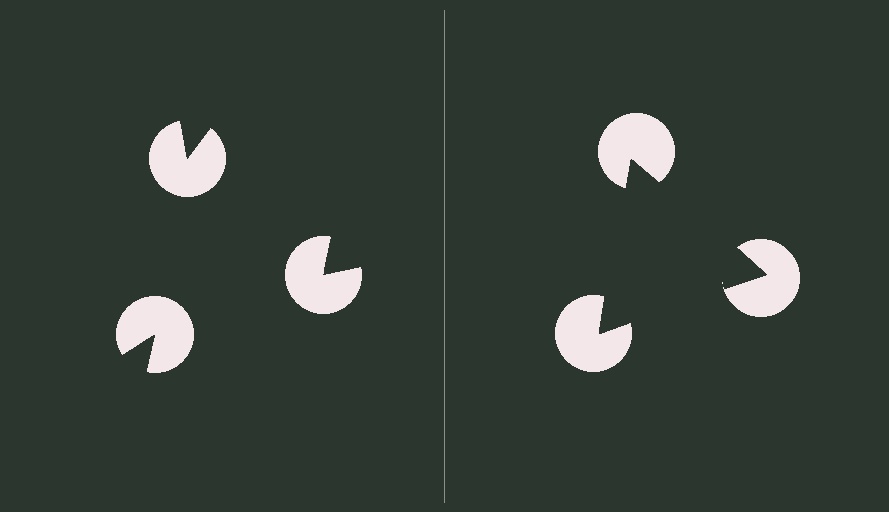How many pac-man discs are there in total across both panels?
6 — 3 on each side.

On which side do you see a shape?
An illusory triangle appears on the right side. On the left side the wedge cuts are rotated, so no coherent shape forms.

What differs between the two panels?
The pac-man discs are positioned identically on both sides; only the wedge orientations differ. On the right they align to a triangle; on the left they are misaligned.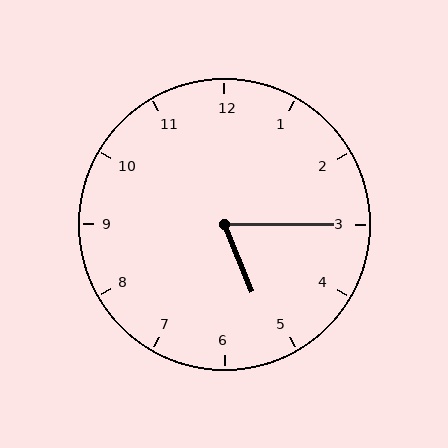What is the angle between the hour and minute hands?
Approximately 68 degrees.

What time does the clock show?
5:15.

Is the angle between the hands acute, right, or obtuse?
It is acute.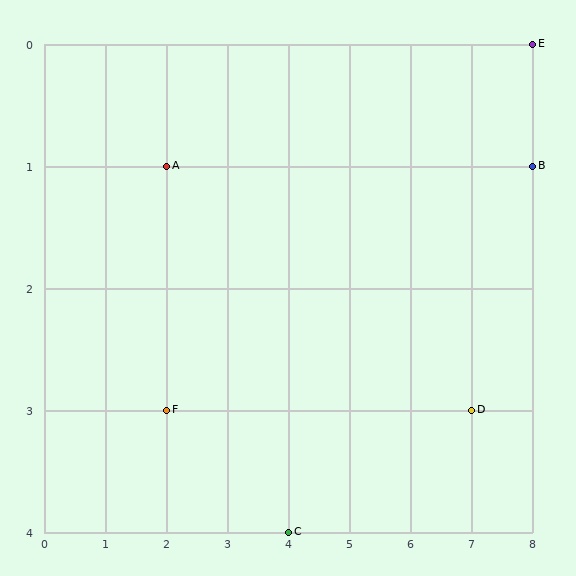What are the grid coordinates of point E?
Point E is at grid coordinates (8, 0).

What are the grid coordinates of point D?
Point D is at grid coordinates (7, 3).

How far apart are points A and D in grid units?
Points A and D are 5 columns and 2 rows apart (about 5.4 grid units diagonally).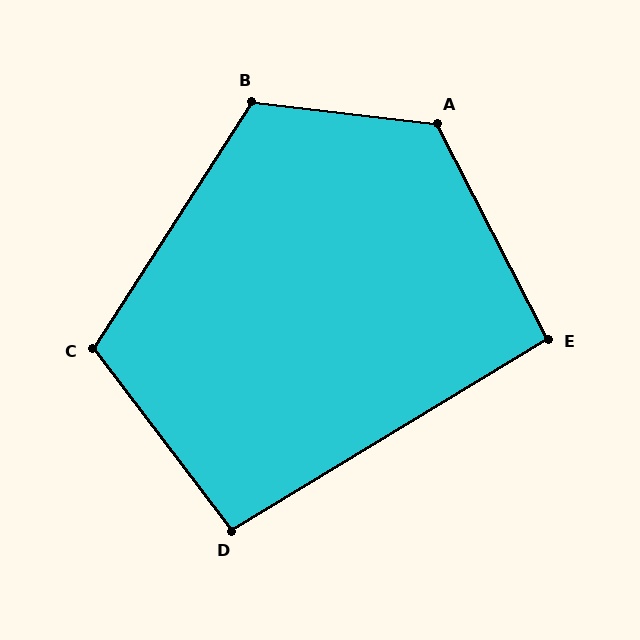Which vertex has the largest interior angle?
A, at approximately 124 degrees.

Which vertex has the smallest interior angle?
E, at approximately 94 degrees.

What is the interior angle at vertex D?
Approximately 96 degrees (obtuse).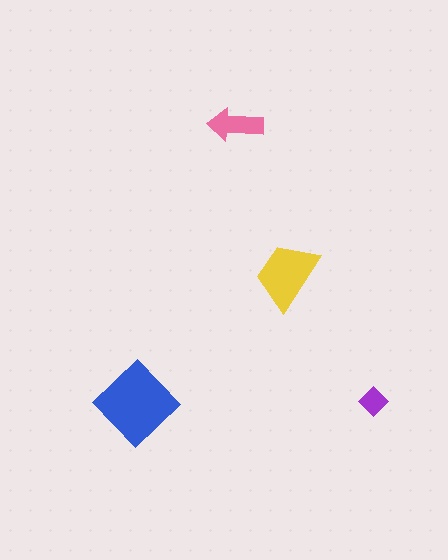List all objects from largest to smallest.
The blue diamond, the yellow trapezoid, the pink arrow, the purple diamond.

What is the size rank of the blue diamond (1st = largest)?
1st.